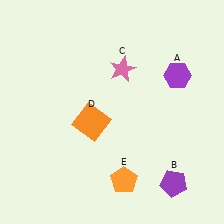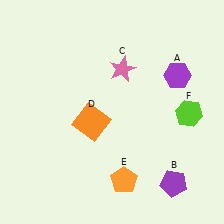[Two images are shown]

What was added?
A lime hexagon (F) was added in Image 2.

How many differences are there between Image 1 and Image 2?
There is 1 difference between the two images.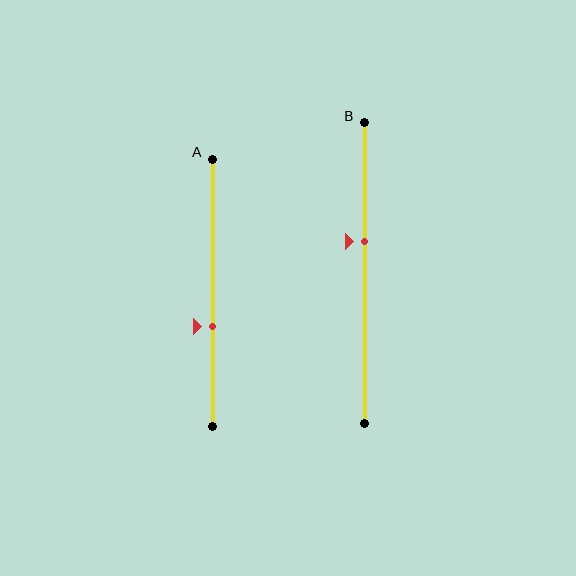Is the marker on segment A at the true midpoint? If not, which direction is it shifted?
No, the marker on segment A is shifted downward by about 13% of the segment length.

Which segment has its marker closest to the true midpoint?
Segment B has its marker closest to the true midpoint.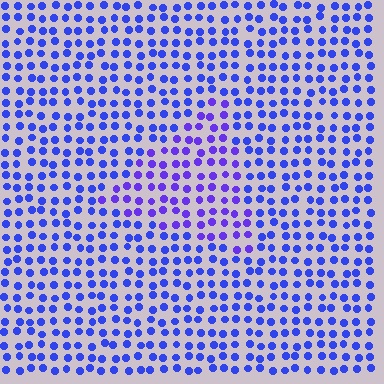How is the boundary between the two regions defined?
The boundary is defined purely by a slight shift in hue (about 24 degrees). Spacing, size, and orientation are identical on both sides.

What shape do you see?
I see a triangle.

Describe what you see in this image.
The image is filled with small blue elements in a uniform arrangement. A triangle-shaped region is visible where the elements are tinted to a slightly different hue, forming a subtle color boundary.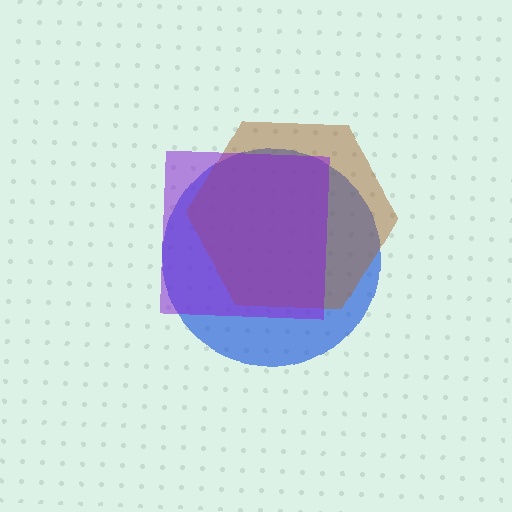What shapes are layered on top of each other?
The layered shapes are: a blue circle, a brown hexagon, a purple square.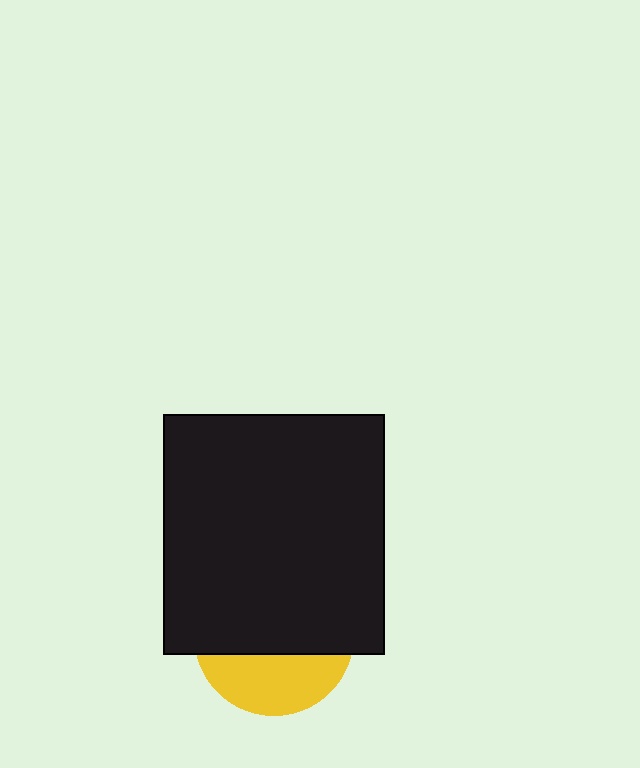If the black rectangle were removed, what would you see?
You would see the complete yellow circle.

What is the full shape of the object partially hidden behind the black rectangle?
The partially hidden object is a yellow circle.